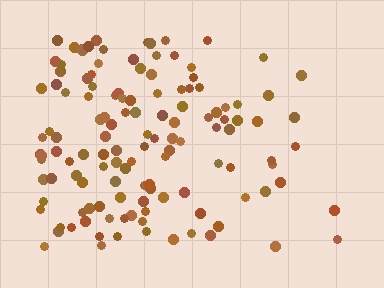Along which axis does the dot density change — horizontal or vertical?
Horizontal.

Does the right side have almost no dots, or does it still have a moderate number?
Still a moderate number, just noticeably fewer than the left.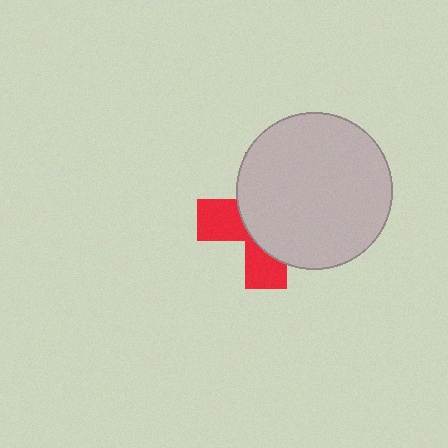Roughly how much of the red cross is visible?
A small part of it is visible (roughly 35%).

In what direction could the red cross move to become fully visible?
The red cross could move left. That would shift it out from behind the light gray circle entirely.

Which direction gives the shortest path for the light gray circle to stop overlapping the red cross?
Moving right gives the shortest separation.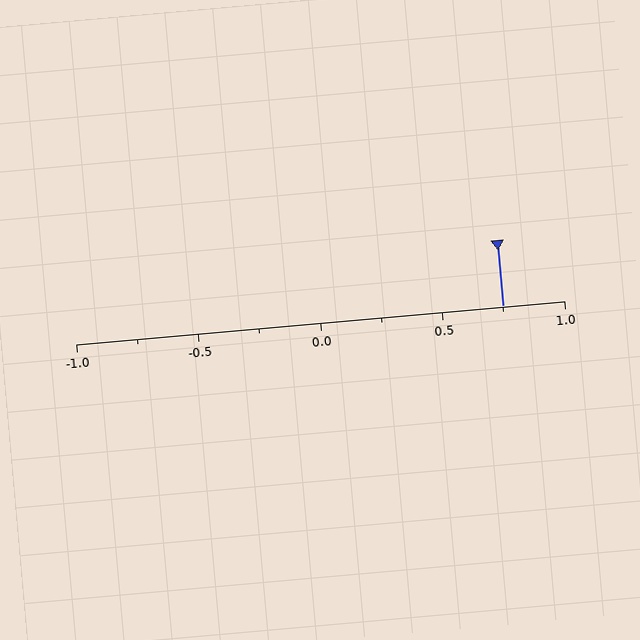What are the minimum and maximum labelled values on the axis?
The axis runs from -1.0 to 1.0.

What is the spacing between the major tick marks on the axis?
The major ticks are spaced 0.5 apart.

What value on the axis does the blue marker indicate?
The marker indicates approximately 0.75.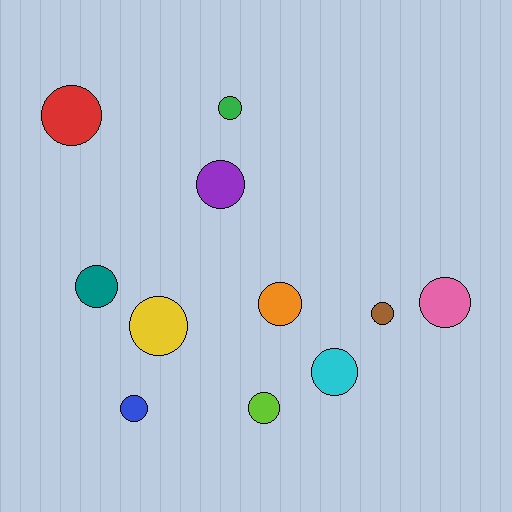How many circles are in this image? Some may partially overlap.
There are 11 circles.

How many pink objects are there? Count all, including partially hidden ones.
There is 1 pink object.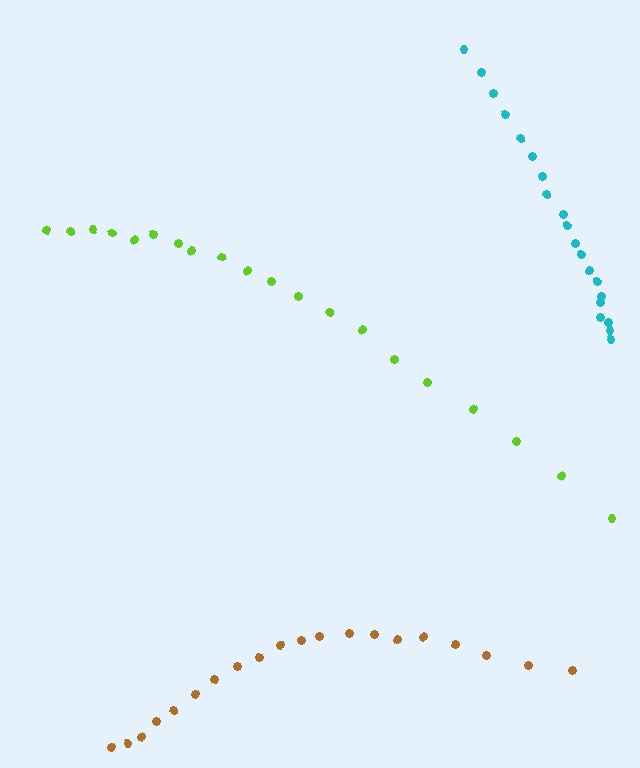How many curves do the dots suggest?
There are 3 distinct paths.